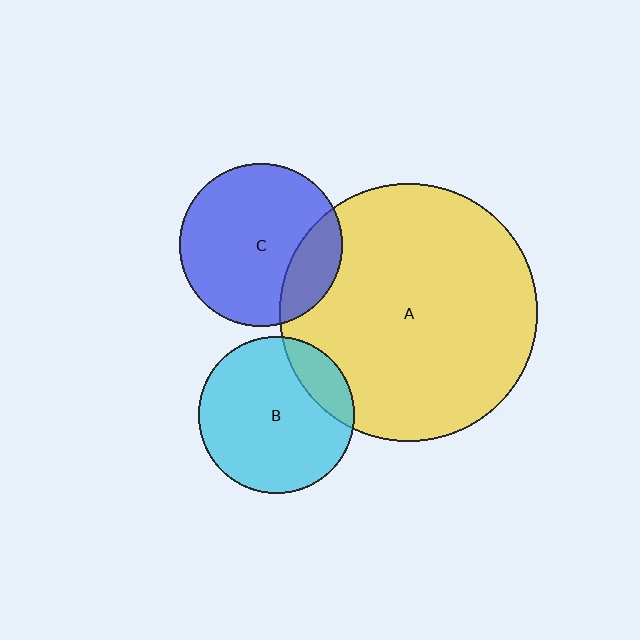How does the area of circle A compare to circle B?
Approximately 2.7 times.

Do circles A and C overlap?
Yes.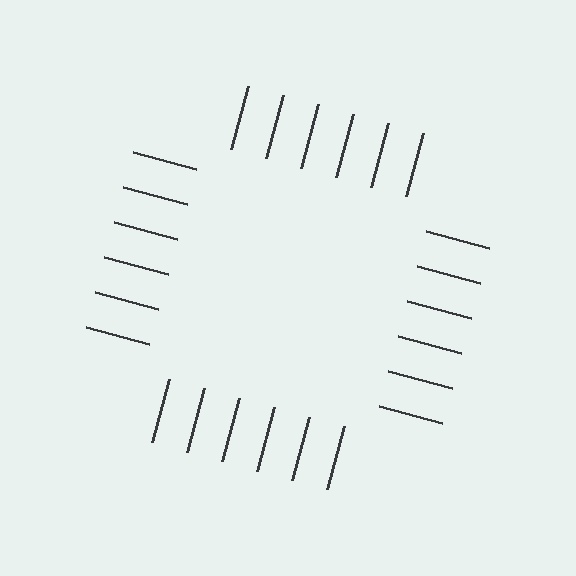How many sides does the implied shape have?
4 sides — the line-ends trace a square.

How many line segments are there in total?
24 — 6 along each of the 4 edges.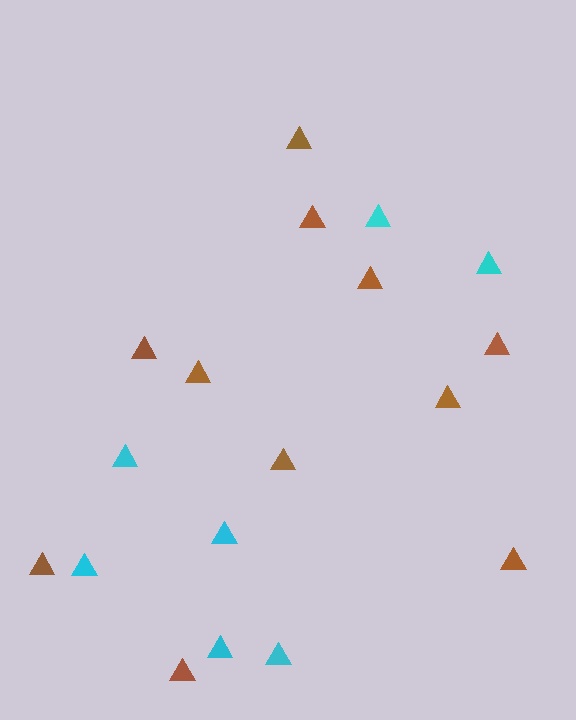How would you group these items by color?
There are 2 groups: one group of brown triangles (11) and one group of cyan triangles (7).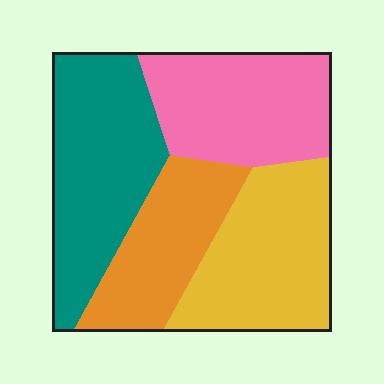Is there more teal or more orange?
Teal.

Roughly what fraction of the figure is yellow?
Yellow takes up about one quarter (1/4) of the figure.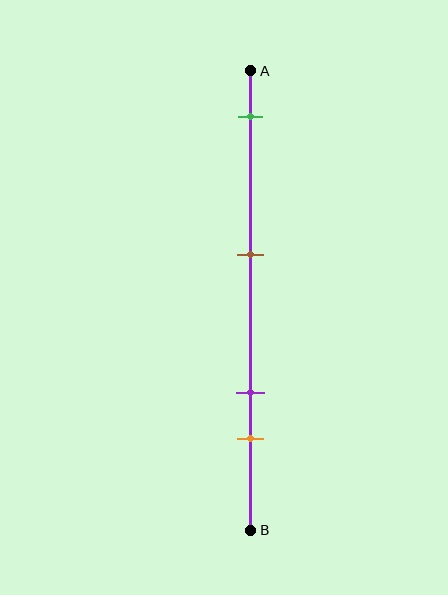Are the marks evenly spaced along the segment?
No, the marks are not evenly spaced.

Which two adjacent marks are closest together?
The purple and orange marks are the closest adjacent pair.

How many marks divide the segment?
There are 4 marks dividing the segment.